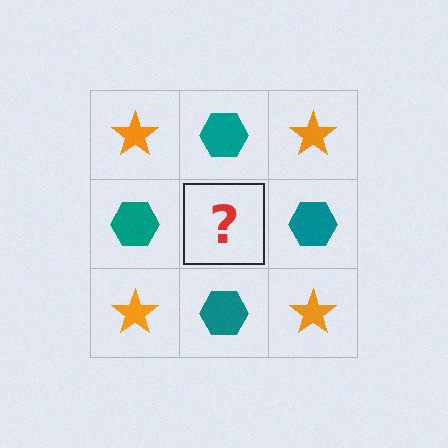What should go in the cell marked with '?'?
The missing cell should contain an orange star.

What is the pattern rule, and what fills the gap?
The rule is that it alternates orange star and teal hexagon in a checkerboard pattern. The gap should be filled with an orange star.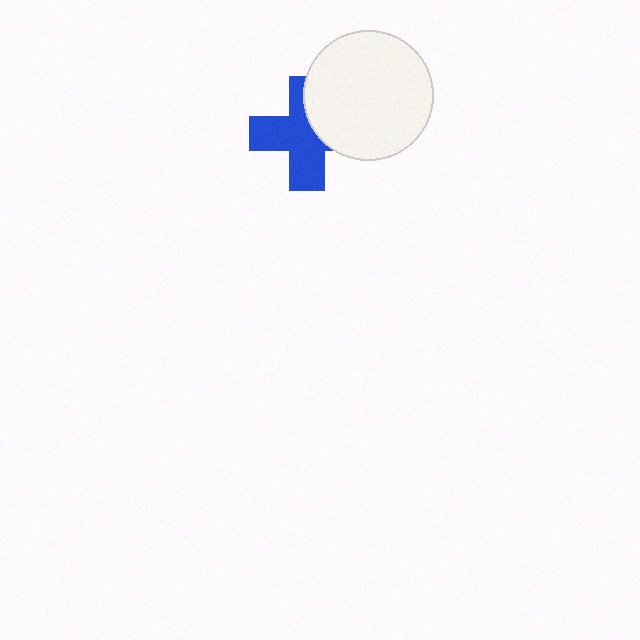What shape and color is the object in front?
The object in front is a white circle.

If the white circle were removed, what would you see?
You would see the complete blue cross.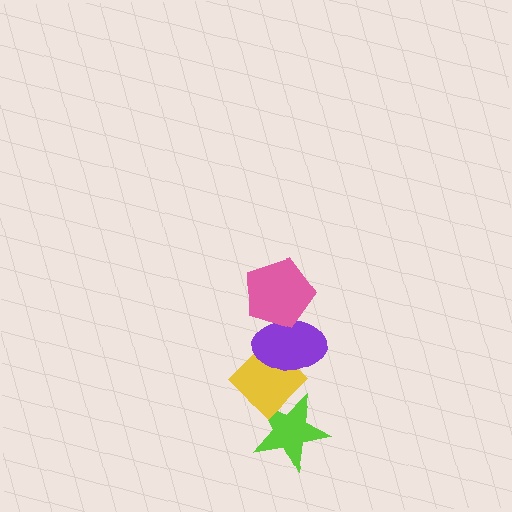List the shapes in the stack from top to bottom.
From top to bottom: the pink pentagon, the purple ellipse, the yellow diamond, the lime star.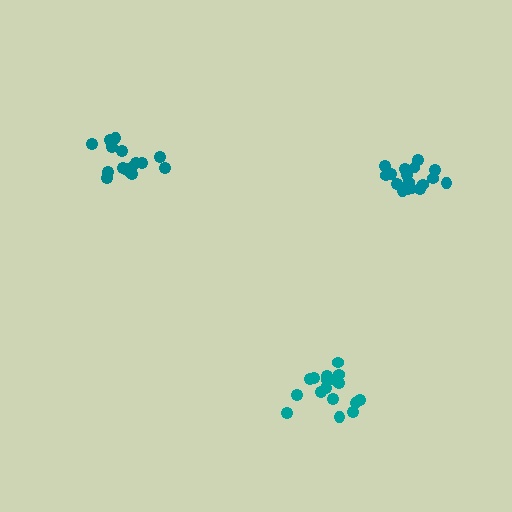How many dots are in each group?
Group 1: 17 dots, Group 2: 17 dots, Group 3: 17 dots (51 total).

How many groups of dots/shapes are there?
There are 3 groups.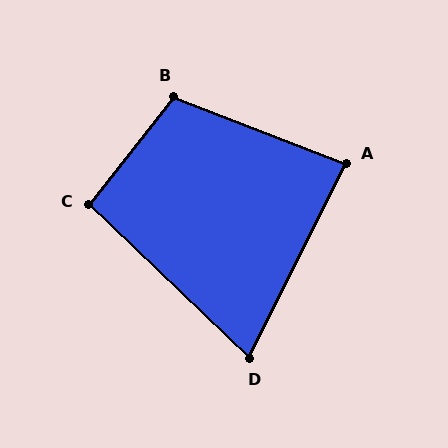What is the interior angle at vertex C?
Approximately 96 degrees (obtuse).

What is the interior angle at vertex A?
Approximately 84 degrees (acute).